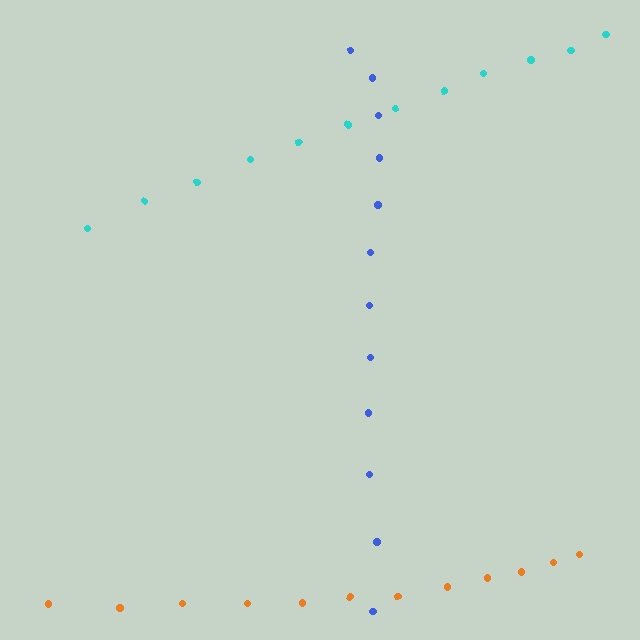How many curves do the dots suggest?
There are 3 distinct paths.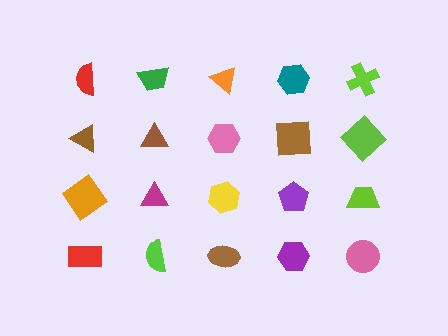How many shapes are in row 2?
5 shapes.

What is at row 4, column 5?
A pink circle.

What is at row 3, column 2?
A magenta triangle.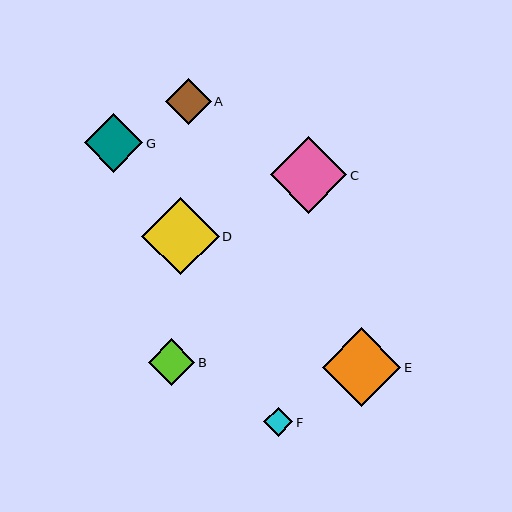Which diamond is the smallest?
Diamond F is the smallest with a size of approximately 29 pixels.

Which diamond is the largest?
Diamond E is the largest with a size of approximately 78 pixels.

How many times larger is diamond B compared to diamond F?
Diamond B is approximately 1.6 times the size of diamond F.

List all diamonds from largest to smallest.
From largest to smallest: E, D, C, G, B, A, F.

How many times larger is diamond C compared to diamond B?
Diamond C is approximately 1.7 times the size of diamond B.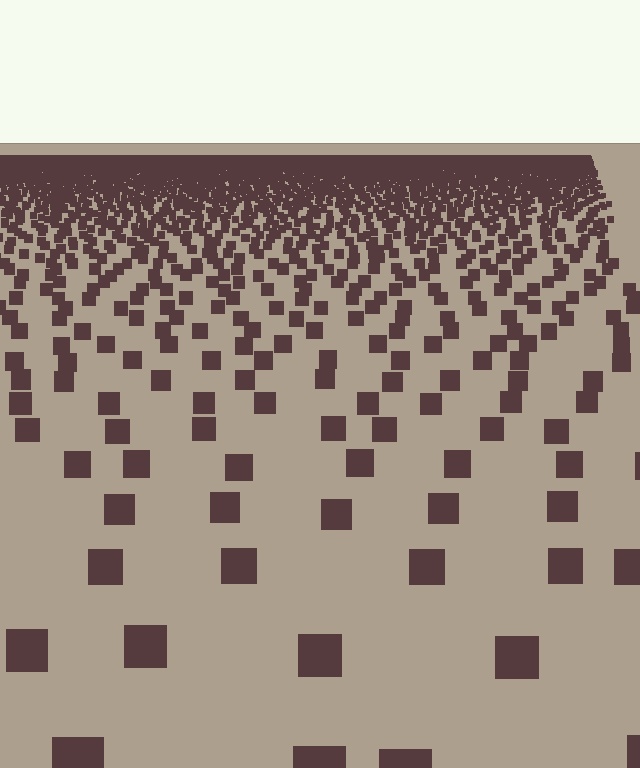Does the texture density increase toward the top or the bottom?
Density increases toward the top.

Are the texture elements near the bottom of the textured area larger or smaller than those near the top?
Larger. Near the bottom, elements are closer to the viewer and appear at a bigger on-screen size.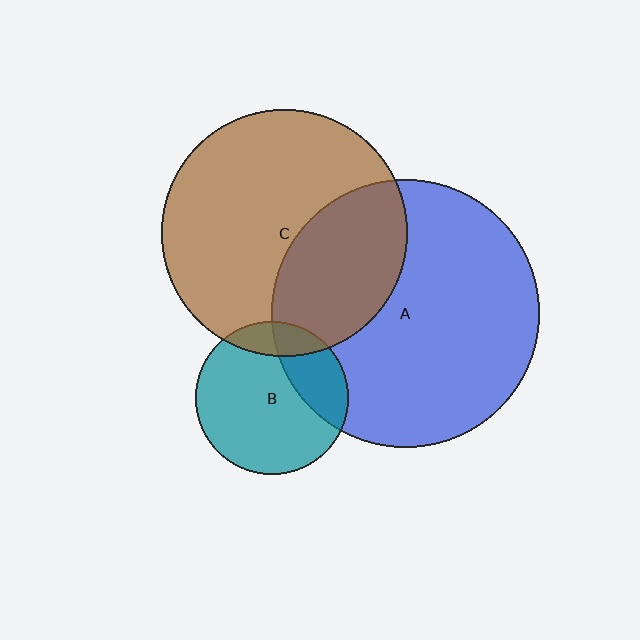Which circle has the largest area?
Circle A (blue).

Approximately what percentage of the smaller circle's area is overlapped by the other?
Approximately 35%.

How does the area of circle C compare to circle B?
Approximately 2.6 times.